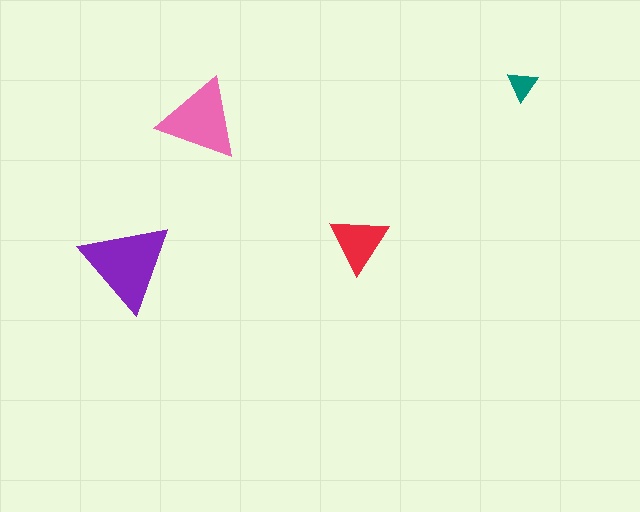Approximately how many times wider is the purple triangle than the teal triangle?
About 3 times wider.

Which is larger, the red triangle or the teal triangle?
The red one.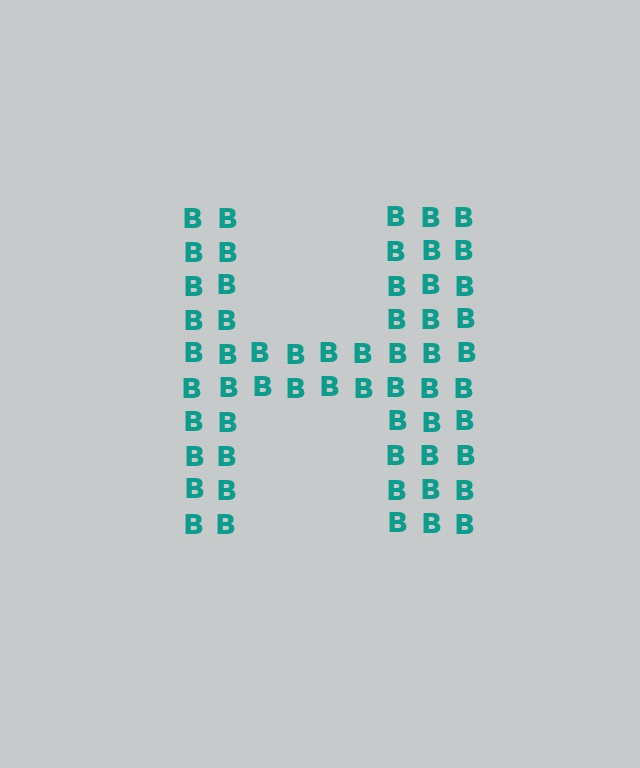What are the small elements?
The small elements are letter B's.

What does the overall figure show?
The overall figure shows the letter H.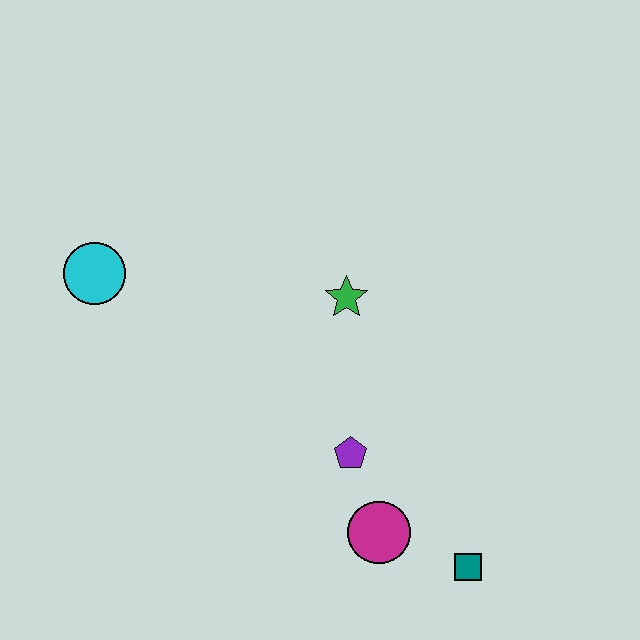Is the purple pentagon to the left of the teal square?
Yes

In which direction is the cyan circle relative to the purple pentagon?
The cyan circle is to the left of the purple pentagon.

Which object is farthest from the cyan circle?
The teal square is farthest from the cyan circle.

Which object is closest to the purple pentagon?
The magenta circle is closest to the purple pentagon.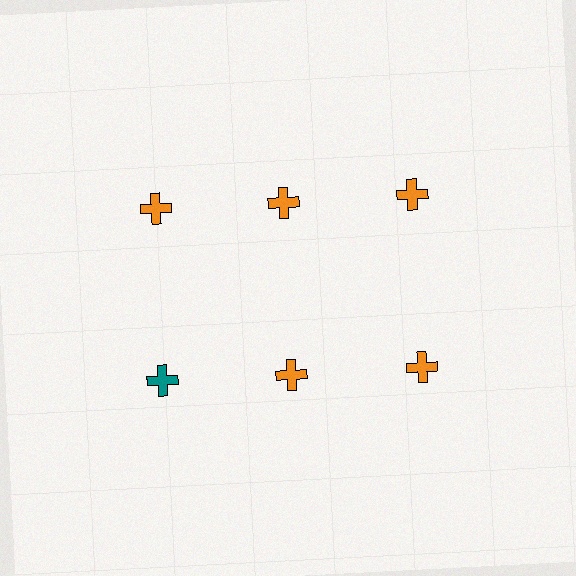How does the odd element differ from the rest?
It has a different color: teal instead of orange.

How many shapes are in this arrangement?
There are 6 shapes arranged in a grid pattern.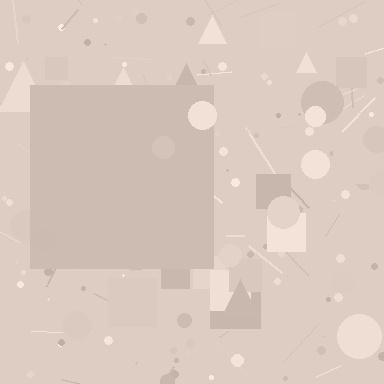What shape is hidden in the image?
A square is hidden in the image.